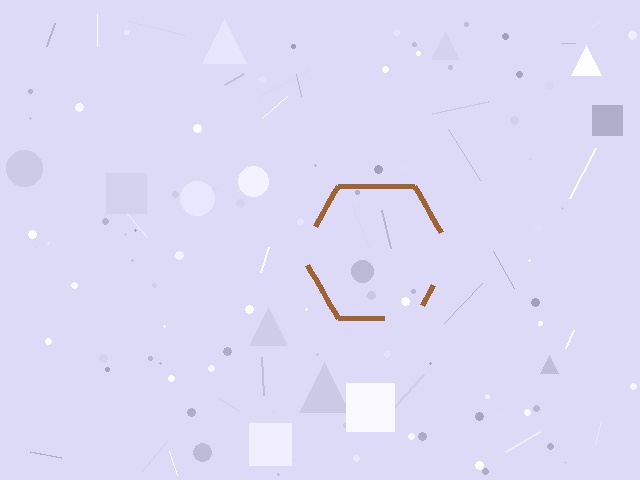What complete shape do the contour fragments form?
The contour fragments form a hexagon.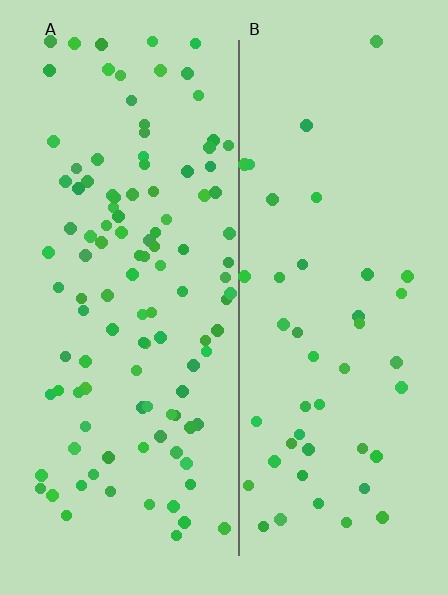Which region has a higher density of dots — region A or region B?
A (the left).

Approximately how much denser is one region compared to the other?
Approximately 2.4× — region A over region B.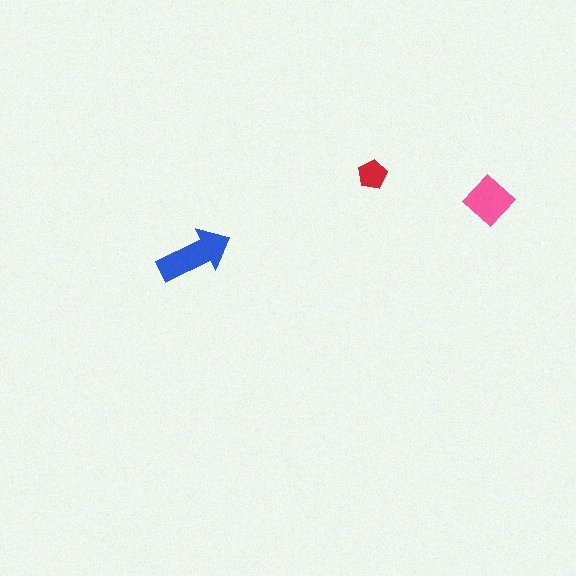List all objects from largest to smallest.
The blue arrow, the pink diamond, the red pentagon.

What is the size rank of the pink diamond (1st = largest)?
2nd.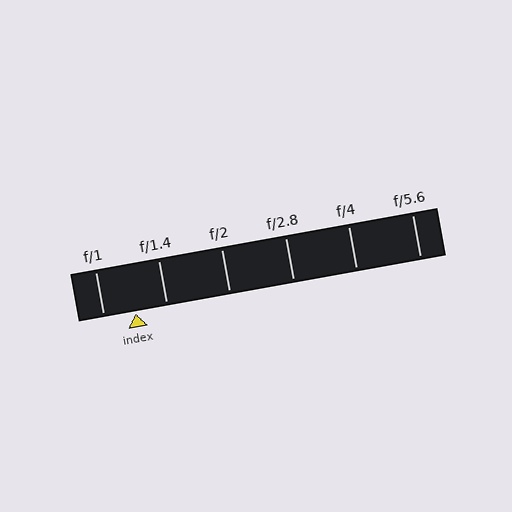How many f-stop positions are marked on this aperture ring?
There are 6 f-stop positions marked.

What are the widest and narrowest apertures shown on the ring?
The widest aperture shown is f/1 and the narrowest is f/5.6.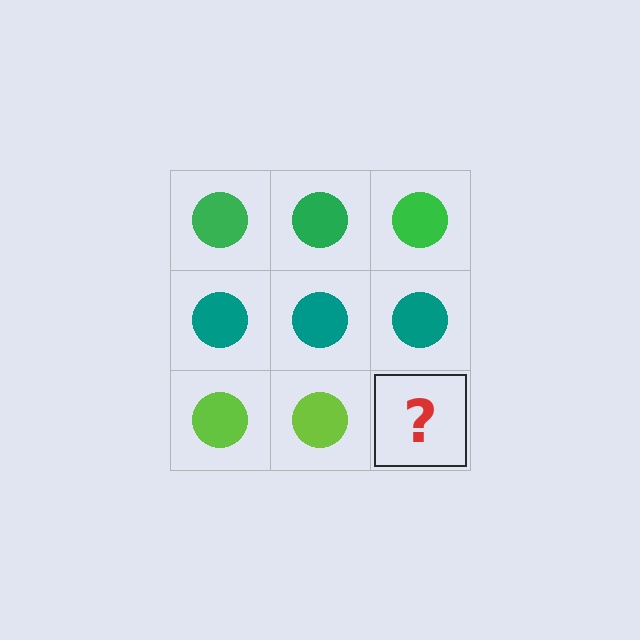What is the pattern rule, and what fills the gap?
The rule is that each row has a consistent color. The gap should be filled with a lime circle.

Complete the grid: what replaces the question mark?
The question mark should be replaced with a lime circle.